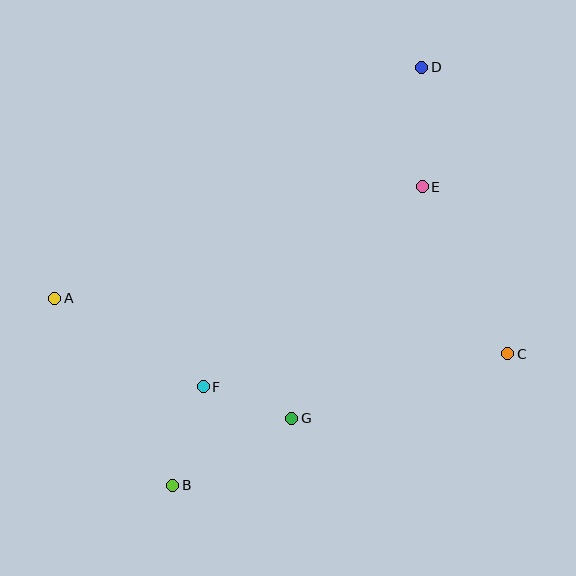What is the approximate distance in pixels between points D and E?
The distance between D and E is approximately 120 pixels.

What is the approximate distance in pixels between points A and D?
The distance between A and D is approximately 434 pixels.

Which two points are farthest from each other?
Points B and D are farthest from each other.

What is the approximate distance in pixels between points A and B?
The distance between A and B is approximately 221 pixels.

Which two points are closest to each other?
Points F and G are closest to each other.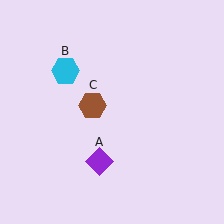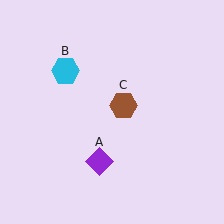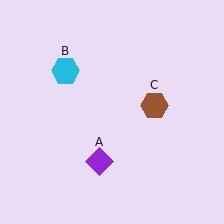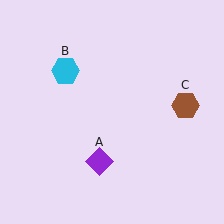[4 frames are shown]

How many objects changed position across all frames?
1 object changed position: brown hexagon (object C).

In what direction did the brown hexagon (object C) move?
The brown hexagon (object C) moved right.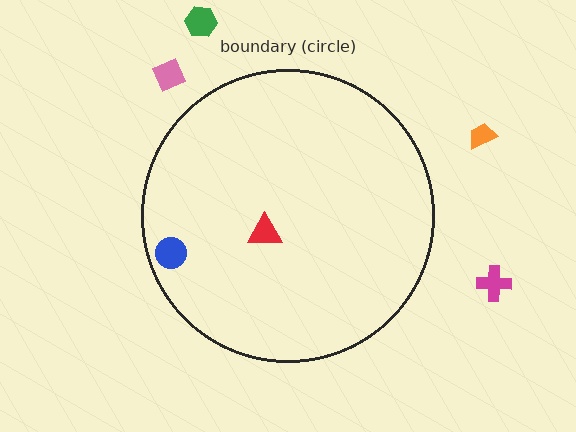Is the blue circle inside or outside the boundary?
Inside.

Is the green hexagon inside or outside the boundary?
Outside.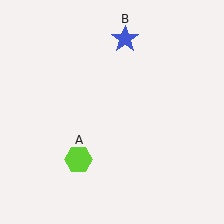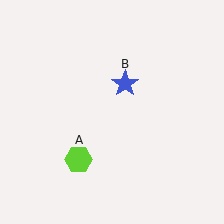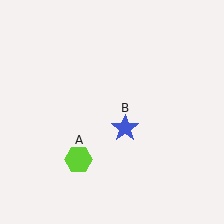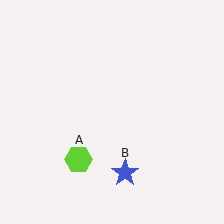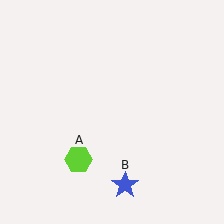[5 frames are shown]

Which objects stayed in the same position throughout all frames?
Lime hexagon (object A) remained stationary.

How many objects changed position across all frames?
1 object changed position: blue star (object B).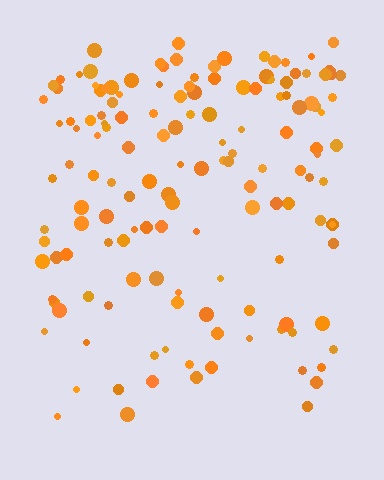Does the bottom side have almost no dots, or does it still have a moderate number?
Still a moderate number, just noticeably fewer than the top.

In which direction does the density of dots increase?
From bottom to top, with the top side densest.